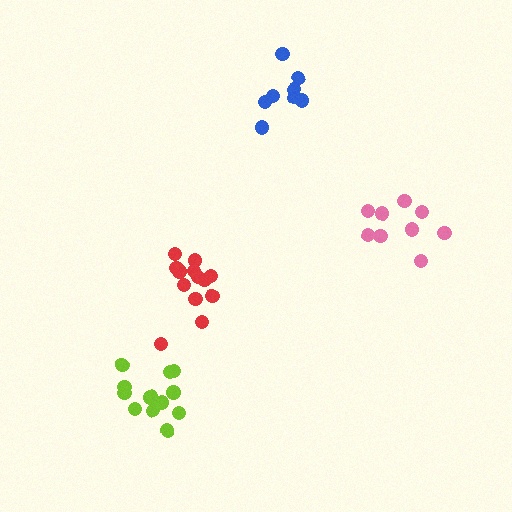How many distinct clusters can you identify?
There are 4 distinct clusters.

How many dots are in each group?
Group 1: 13 dots, Group 2: 8 dots, Group 3: 9 dots, Group 4: 12 dots (42 total).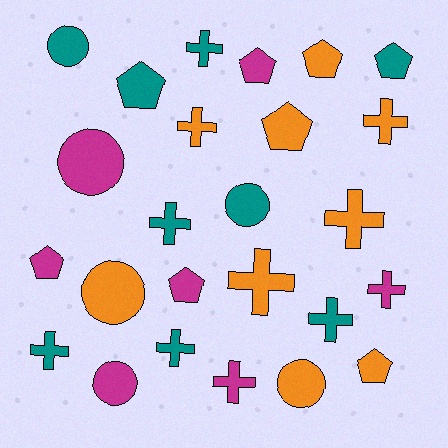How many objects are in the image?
There are 25 objects.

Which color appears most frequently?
Teal, with 9 objects.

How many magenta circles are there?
There are 2 magenta circles.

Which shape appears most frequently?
Cross, with 11 objects.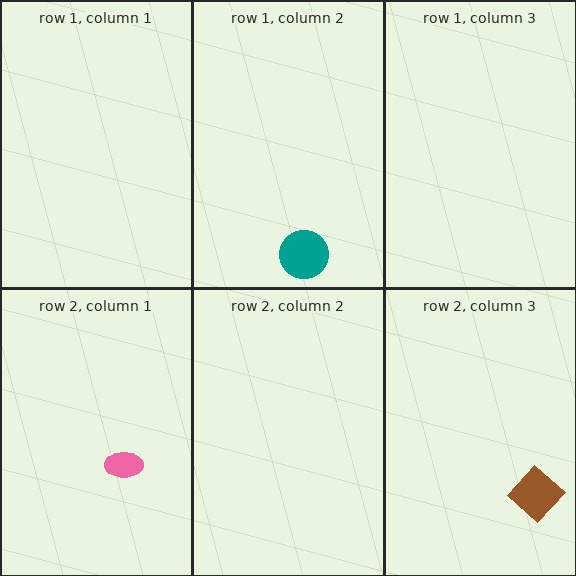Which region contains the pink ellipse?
The row 2, column 1 region.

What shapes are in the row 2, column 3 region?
The brown diamond.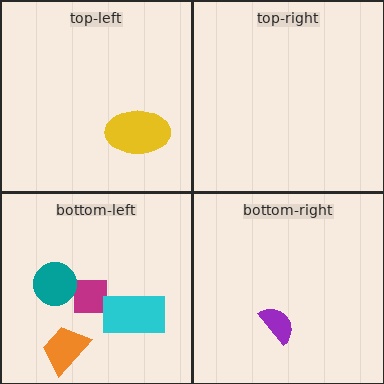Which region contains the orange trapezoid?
The bottom-left region.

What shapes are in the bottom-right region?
The purple semicircle.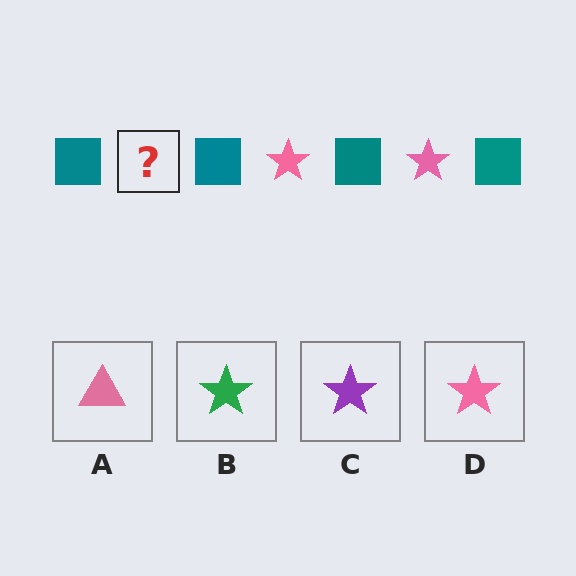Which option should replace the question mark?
Option D.